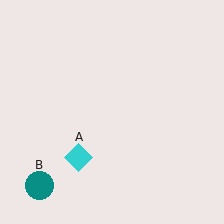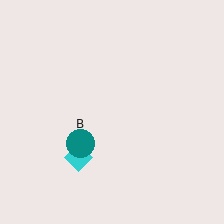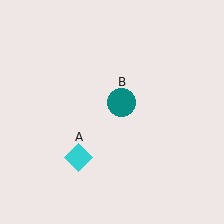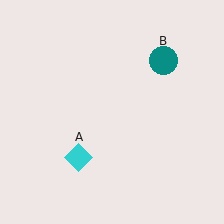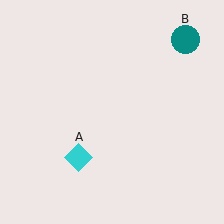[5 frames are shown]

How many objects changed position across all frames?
1 object changed position: teal circle (object B).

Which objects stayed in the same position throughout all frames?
Cyan diamond (object A) remained stationary.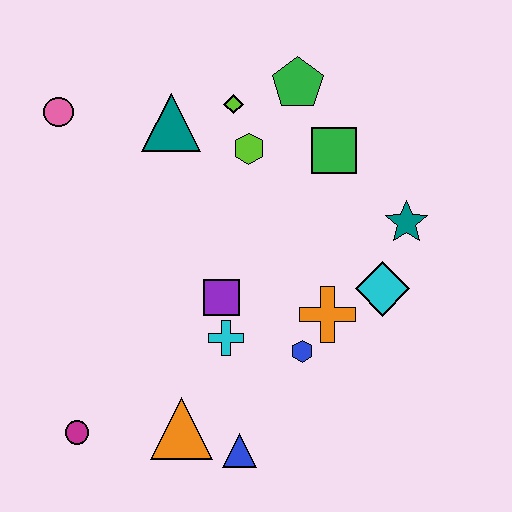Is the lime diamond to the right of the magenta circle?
Yes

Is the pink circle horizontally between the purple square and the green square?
No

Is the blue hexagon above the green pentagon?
No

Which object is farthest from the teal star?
The magenta circle is farthest from the teal star.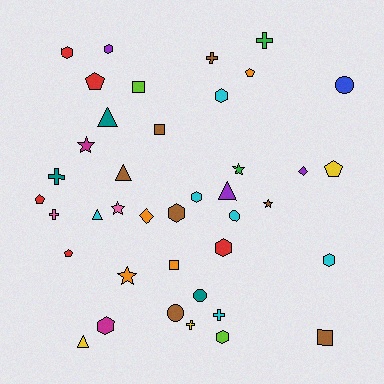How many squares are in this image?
There are 4 squares.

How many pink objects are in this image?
There are 2 pink objects.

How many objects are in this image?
There are 40 objects.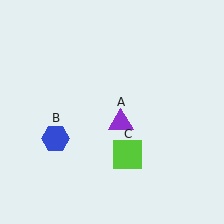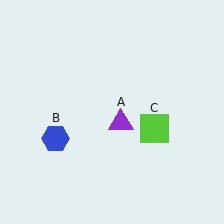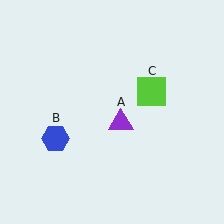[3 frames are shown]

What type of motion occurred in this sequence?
The lime square (object C) rotated counterclockwise around the center of the scene.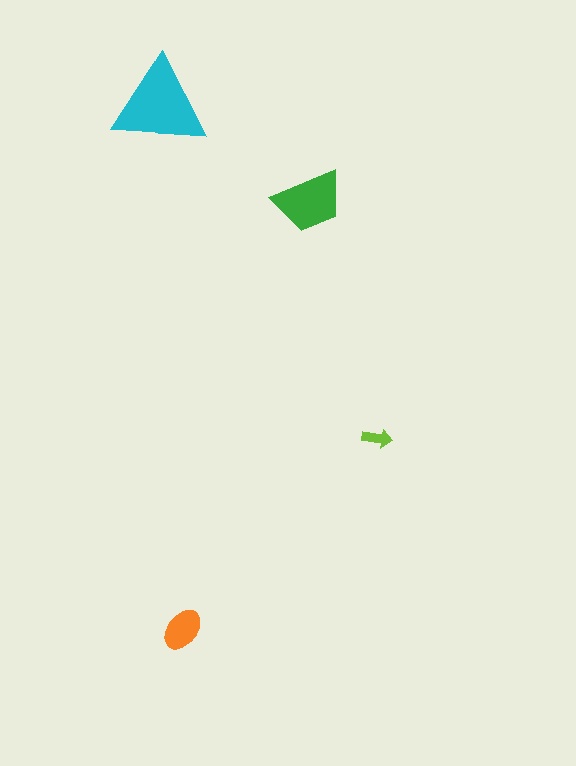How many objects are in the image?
There are 4 objects in the image.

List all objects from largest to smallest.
The cyan triangle, the green trapezoid, the orange ellipse, the lime arrow.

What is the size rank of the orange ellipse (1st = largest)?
3rd.